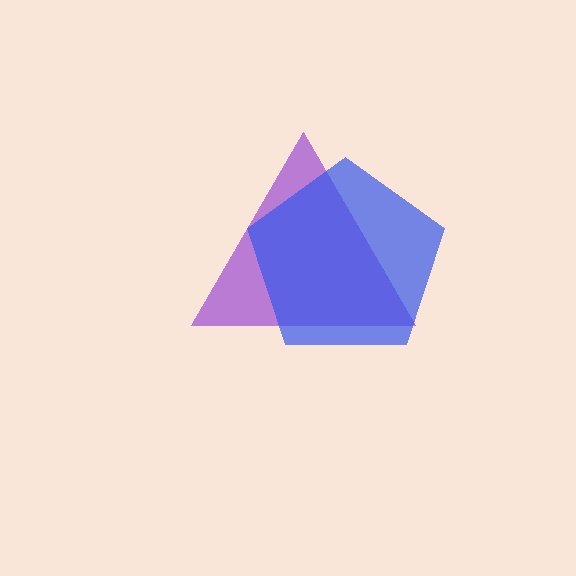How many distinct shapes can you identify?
There are 2 distinct shapes: a purple triangle, a blue pentagon.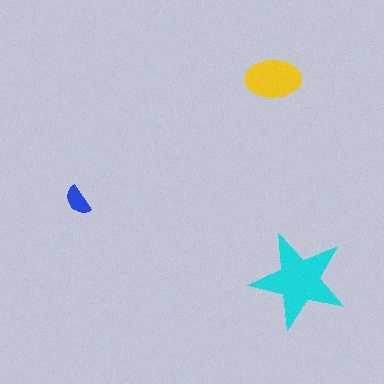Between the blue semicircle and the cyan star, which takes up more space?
The cyan star.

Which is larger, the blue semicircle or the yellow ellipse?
The yellow ellipse.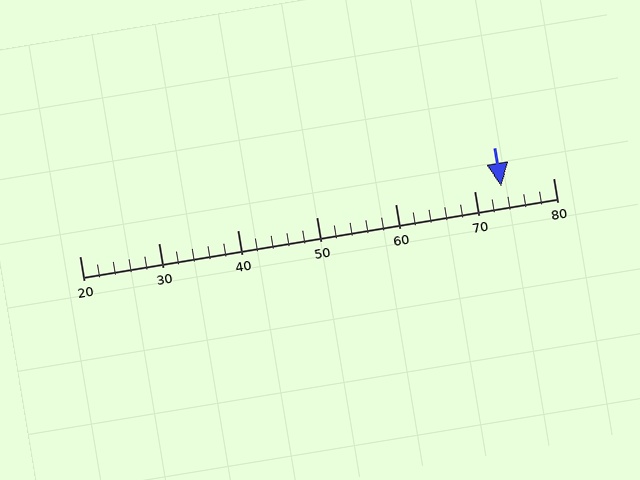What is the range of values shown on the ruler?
The ruler shows values from 20 to 80.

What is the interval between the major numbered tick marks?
The major tick marks are spaced 10 units apart.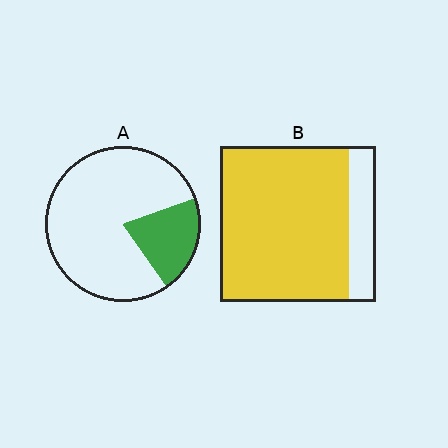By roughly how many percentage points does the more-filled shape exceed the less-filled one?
By roughly 60 percentage points (B over A).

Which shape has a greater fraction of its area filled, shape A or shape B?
Shape B.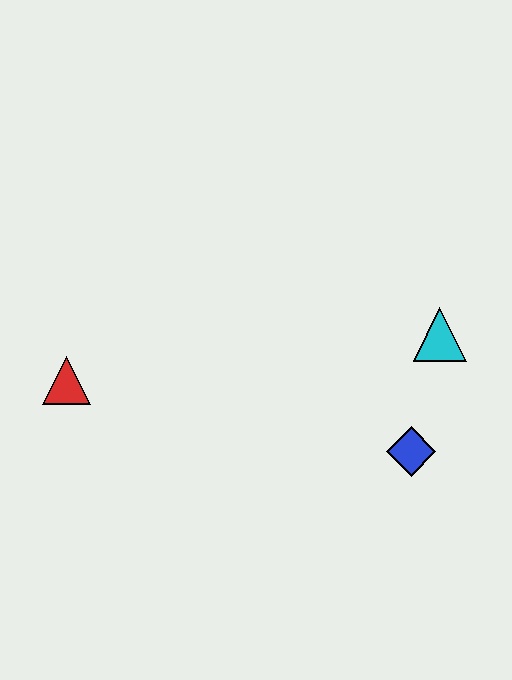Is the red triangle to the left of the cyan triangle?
Yes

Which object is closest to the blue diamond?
The cyan triangle is closest to the blue diamond.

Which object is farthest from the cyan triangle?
The red triangle is farthest from the cyan triangle.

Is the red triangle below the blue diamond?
No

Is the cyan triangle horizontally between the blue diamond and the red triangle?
No